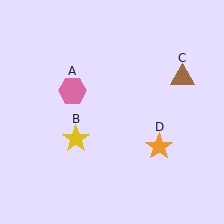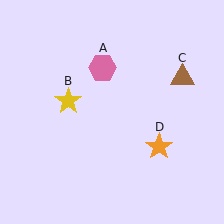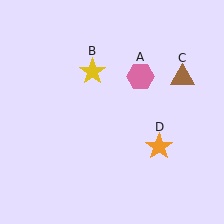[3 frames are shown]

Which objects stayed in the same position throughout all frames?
Brown triangle (object C) and orange star (object D) remained stationary.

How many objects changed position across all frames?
2 objects changed position: pink hexagon (object A), yellow star (object B).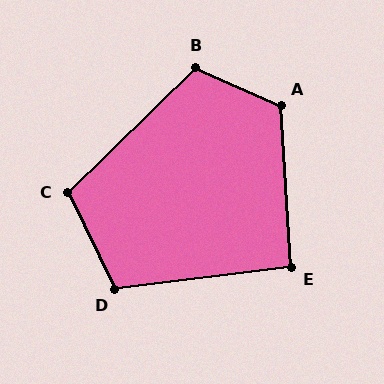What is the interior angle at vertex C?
Approximately 109 degrees (obtuse).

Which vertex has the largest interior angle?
A, at approximately 117 degrees.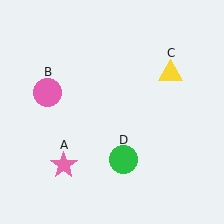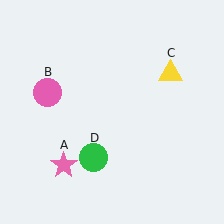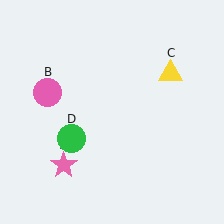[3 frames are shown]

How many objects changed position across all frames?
1 object changed position: green circle (object D).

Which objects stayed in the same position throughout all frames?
Pink star (object A) and pink circle (object B) and yellow triangle (object C) remained stationary.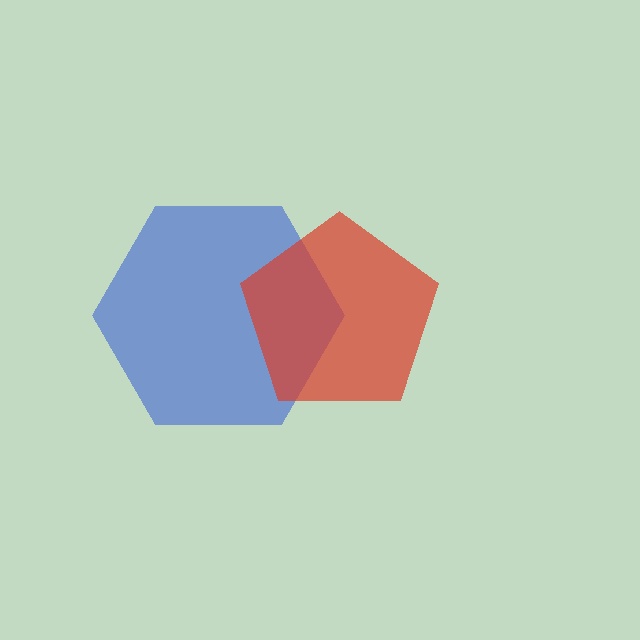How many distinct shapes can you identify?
There are 2 distinct shapes: a blue hexagon, a red pentagon.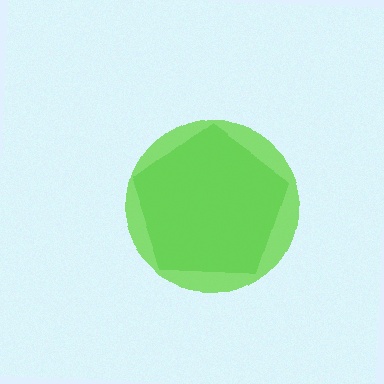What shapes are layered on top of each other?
The layered shapes are: a green pentagon, a lime circle.